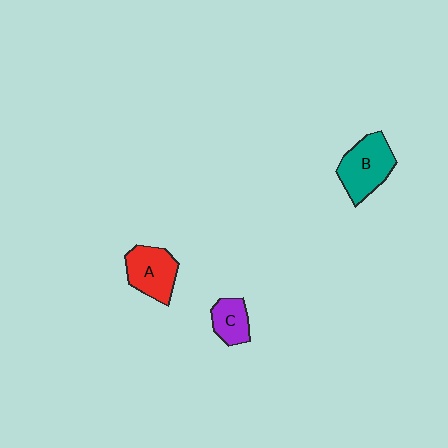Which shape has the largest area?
Shape B (teal).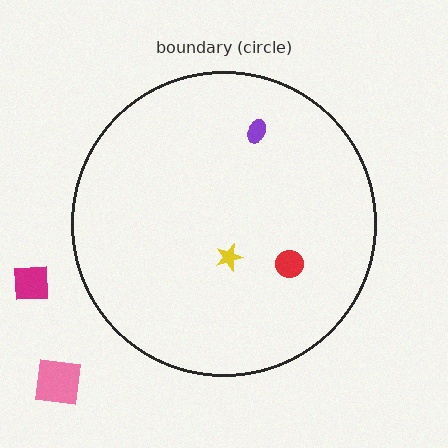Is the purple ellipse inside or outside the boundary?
Inside.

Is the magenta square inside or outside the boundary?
Outside.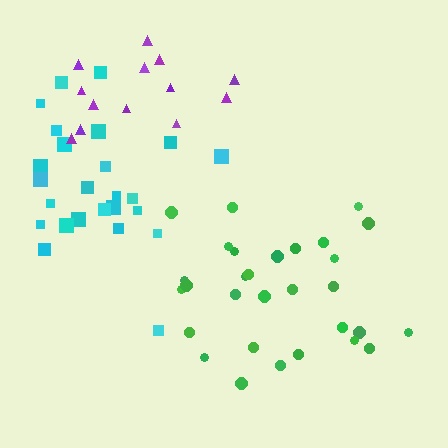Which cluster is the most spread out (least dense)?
Purple.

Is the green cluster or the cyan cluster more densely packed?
Green.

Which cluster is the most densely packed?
Green.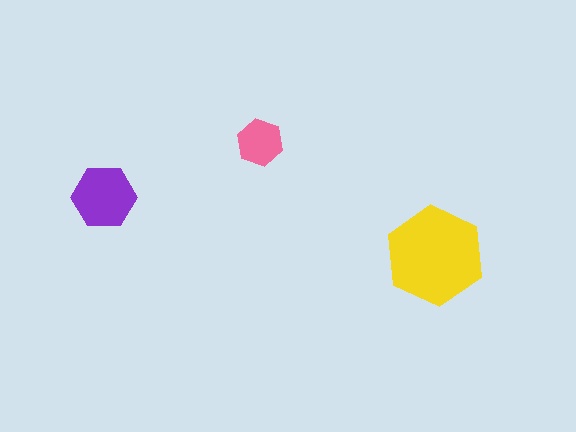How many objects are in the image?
There are 3 objects in the image.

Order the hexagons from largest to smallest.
the yellow one, the purple one, the pink one.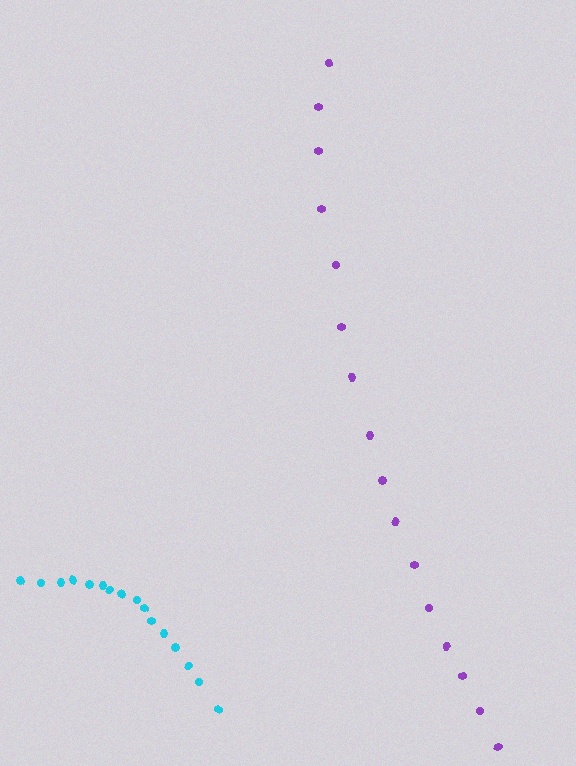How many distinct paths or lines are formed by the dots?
There are 2 distinct paths.